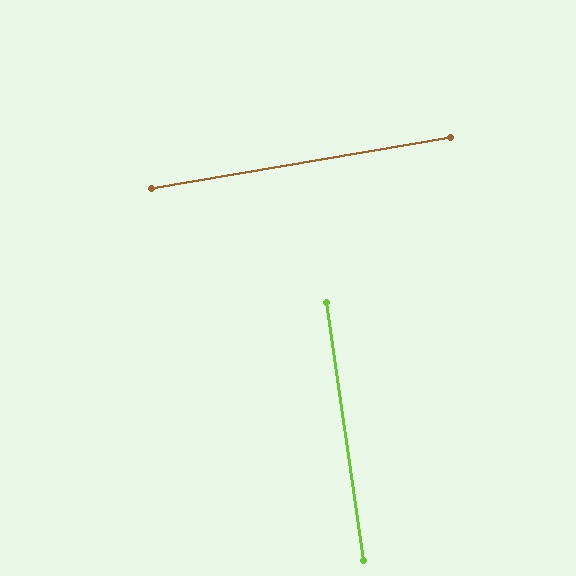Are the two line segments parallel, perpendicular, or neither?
Perpendicular — they meet at approximately 88°.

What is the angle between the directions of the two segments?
Approximately 88 degrees.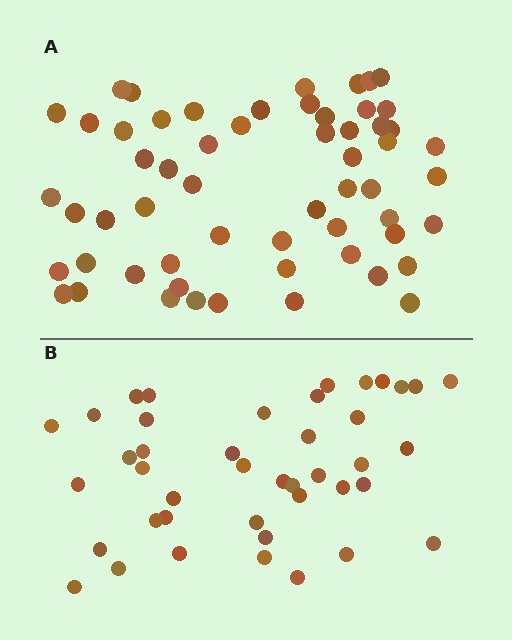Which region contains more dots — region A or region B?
Region A (the top region) has more dots.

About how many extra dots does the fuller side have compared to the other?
Region A has approximately 15 more dots than region B.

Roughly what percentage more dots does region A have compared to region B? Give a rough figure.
About 40% more.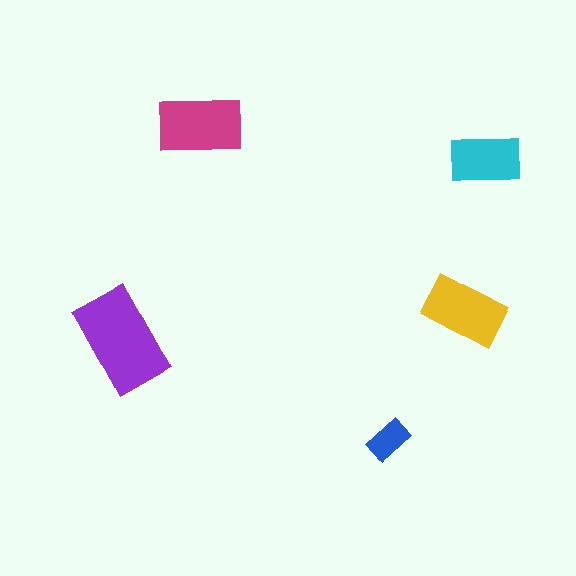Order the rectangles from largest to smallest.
the purple one, the magenta one, the yellow one, the cyan one, the blue one.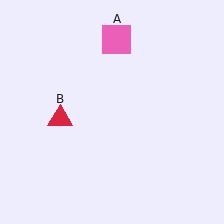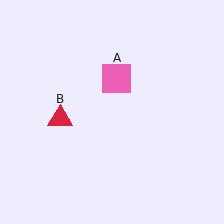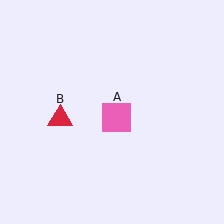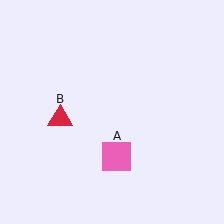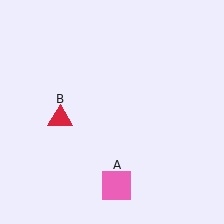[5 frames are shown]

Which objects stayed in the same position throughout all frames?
Red triangle (object B) remained stationary.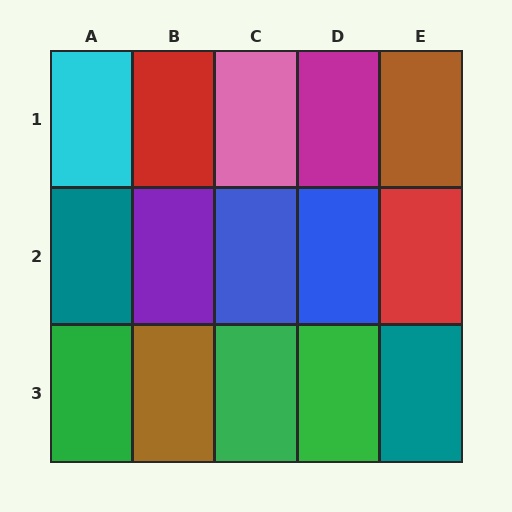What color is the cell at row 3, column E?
Teal.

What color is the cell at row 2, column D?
Blue.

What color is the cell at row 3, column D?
Green.